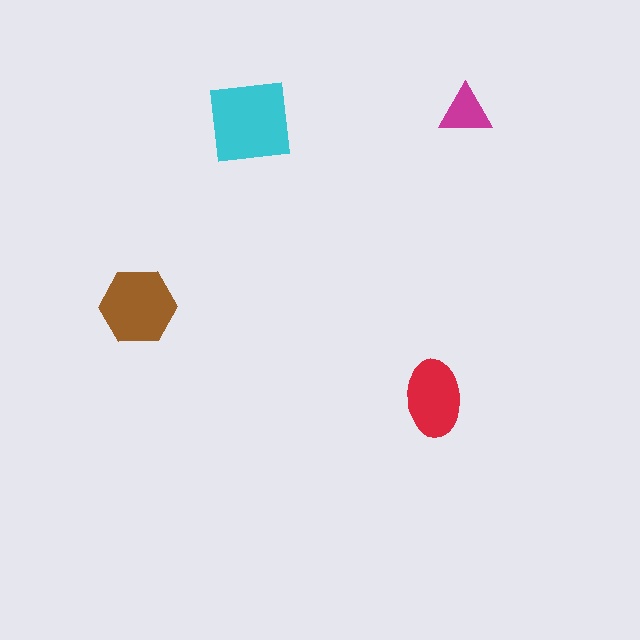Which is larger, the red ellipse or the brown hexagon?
The brown hexagon.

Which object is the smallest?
The magenta triangle.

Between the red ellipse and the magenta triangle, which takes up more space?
The red ellipse.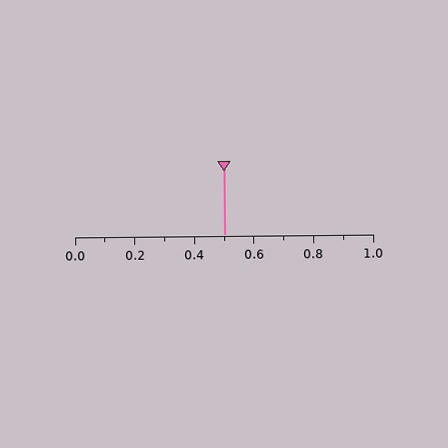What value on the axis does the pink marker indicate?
The marker indicates approximately 0.5.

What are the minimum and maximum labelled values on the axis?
The axis runs from 0.0 to 1.0.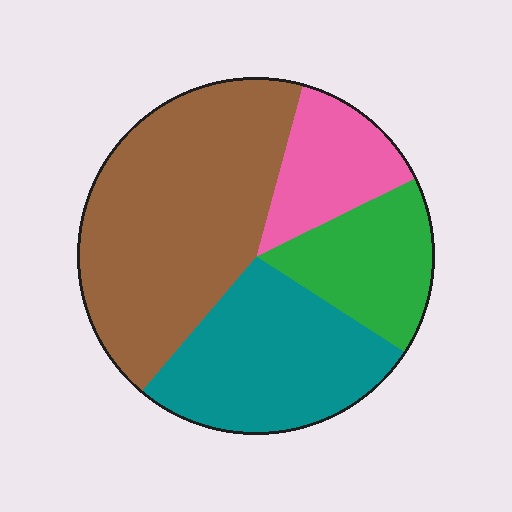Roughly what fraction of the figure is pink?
Pink covers about 15% of the figure.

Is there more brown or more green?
Brown.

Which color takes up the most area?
Brown, at roughly 45%.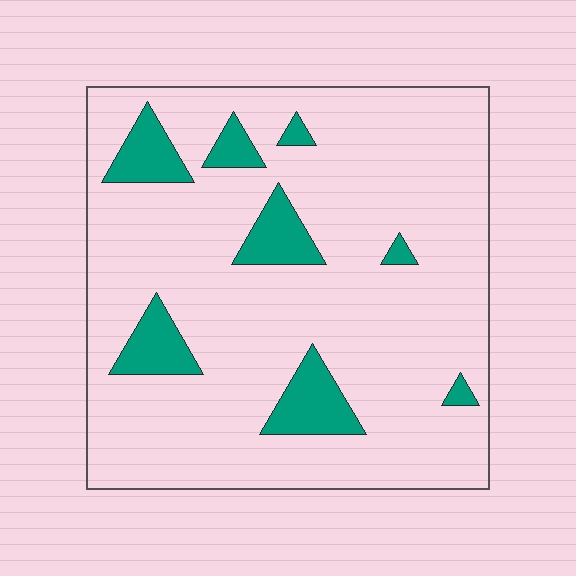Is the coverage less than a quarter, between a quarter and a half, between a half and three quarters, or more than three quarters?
Less than a quarter.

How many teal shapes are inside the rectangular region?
8.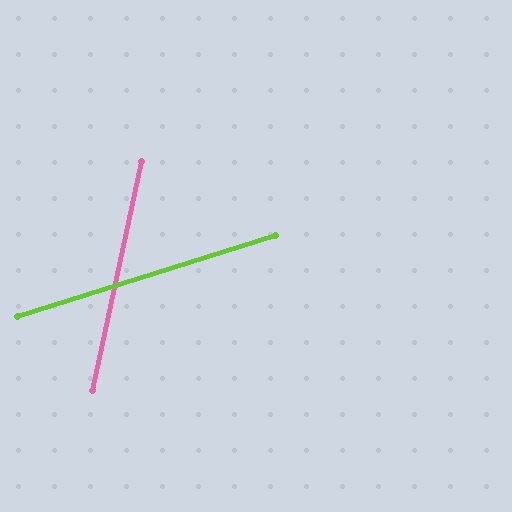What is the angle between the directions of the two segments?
Approximately 60 degrees.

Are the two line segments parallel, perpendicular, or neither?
Neither parallel nor perpendicular — they differ by about 60°.